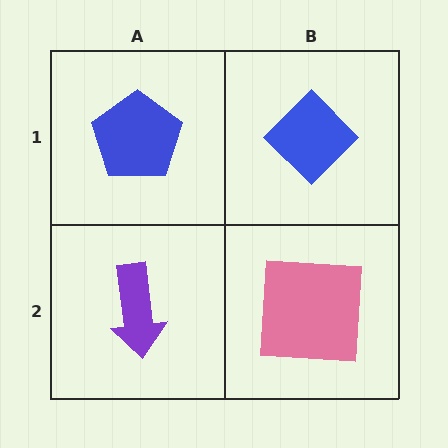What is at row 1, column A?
A blue pentagon.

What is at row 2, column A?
A purple arrow.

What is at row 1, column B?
A blue diamond.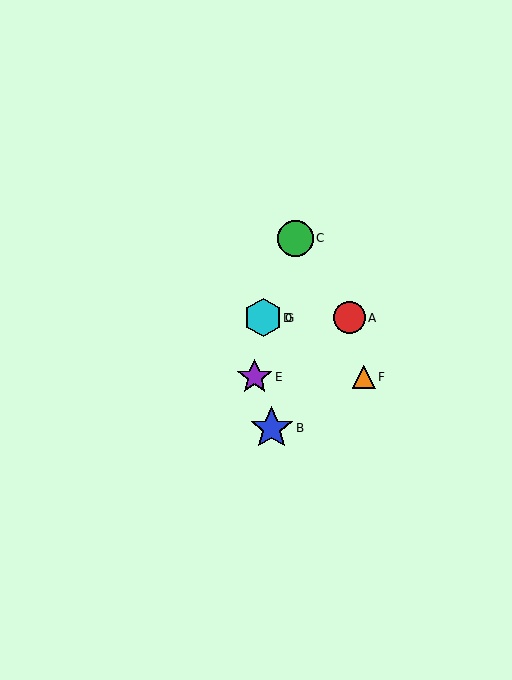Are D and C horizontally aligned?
No, D is at y≈318 and C is at y≈238.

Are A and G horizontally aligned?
Yes, both are at y≈318.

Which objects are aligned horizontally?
Objects A, D, G are aligned horizontally.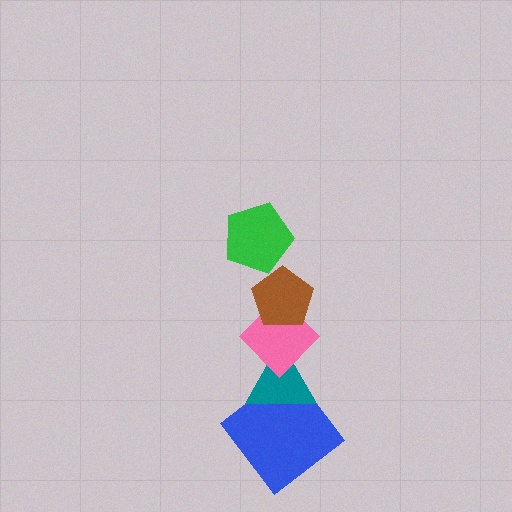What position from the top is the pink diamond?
The pink diamond is 3rd from the top.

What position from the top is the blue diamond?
The blue diamond is 5th from the top.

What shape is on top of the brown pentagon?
The green pentagon is on top of the brown pentagon.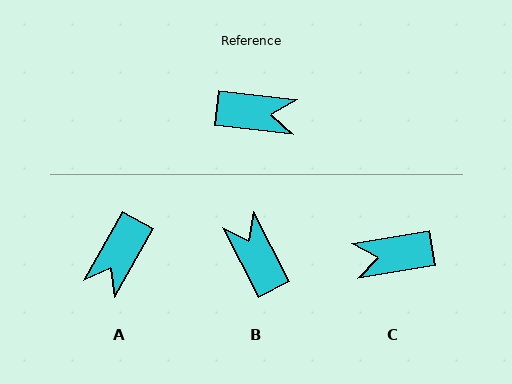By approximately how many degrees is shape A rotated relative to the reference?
Approximately 113 degrees clockwise.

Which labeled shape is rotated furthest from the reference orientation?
C, about 164 degrees away.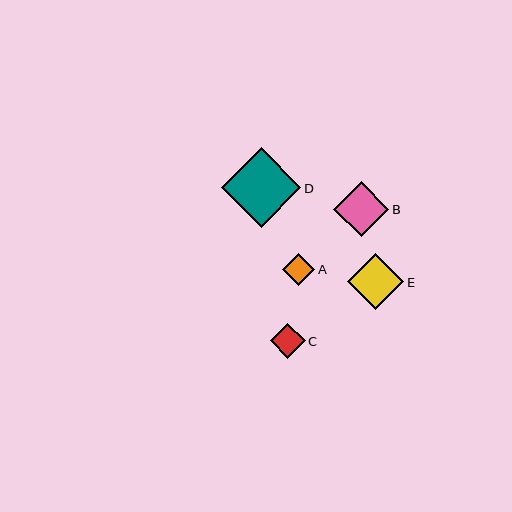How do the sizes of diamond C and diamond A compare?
Diamond C and diamond A are approximately the same size.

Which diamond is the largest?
Diamond D is the largest with a size of approximately 79 pixels.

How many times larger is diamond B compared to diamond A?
Diamond B is approximately 1.7 times the size of diamond A.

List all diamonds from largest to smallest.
From largest to smallest: D, E, B, C, A.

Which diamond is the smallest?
Diamond A is the smallest with a size of approximately 32 pixels.